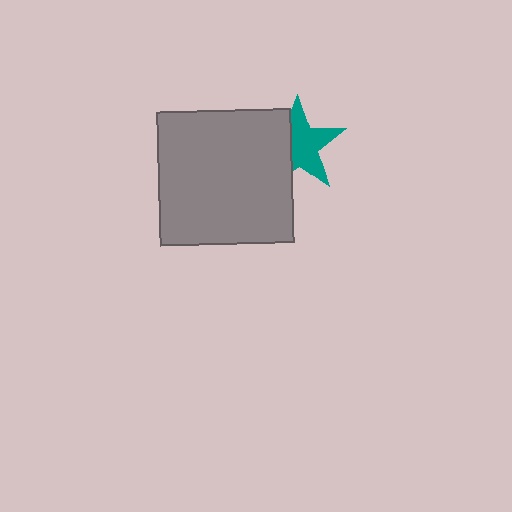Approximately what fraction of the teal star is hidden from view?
Roughly 39% of the teal star is hidden behind the gray square.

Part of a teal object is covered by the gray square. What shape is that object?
It is a star.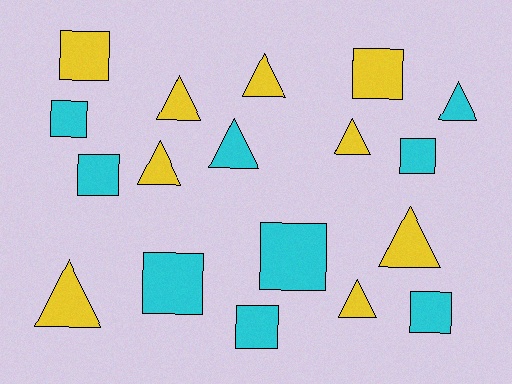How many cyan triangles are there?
There are 2 cyan triangles.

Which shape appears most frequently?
Triangle, with 9 objects.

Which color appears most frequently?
Cyan, with 9 objects.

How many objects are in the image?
There are 18 objects.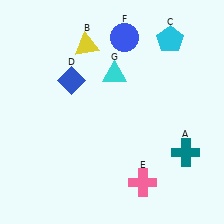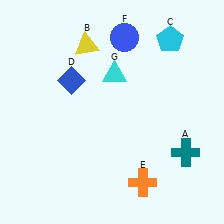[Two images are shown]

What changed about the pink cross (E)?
In Image 1, E is pink. In Image 2, it changed to orange.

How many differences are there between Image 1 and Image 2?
There is 1 difference between the two images.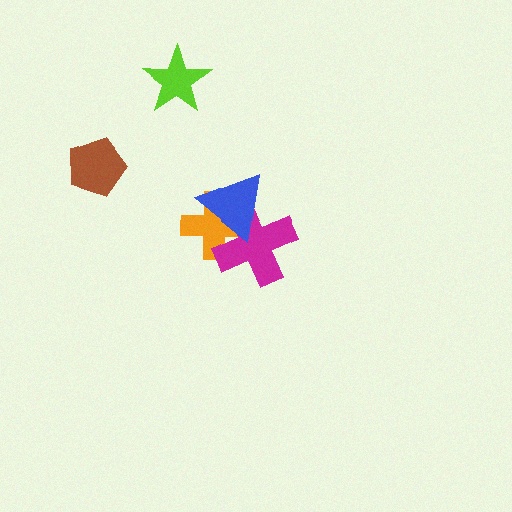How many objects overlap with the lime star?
0 objects overlap with the lime star.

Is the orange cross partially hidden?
Yes, it is partially covered by another shape.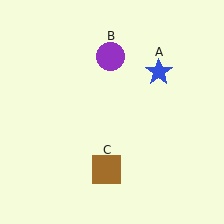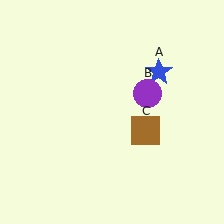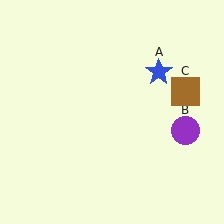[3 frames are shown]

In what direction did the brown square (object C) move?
The brown square (object C) moved up and to the right.